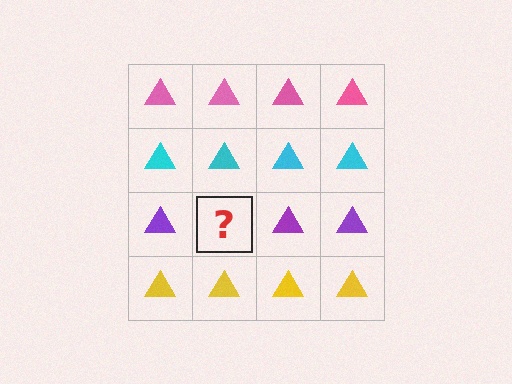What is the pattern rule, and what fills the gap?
The rule is that each row has a consistent color. The gap should be filled with a purple triangle.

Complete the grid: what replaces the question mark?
The question mark should be replaced with a purple triangle.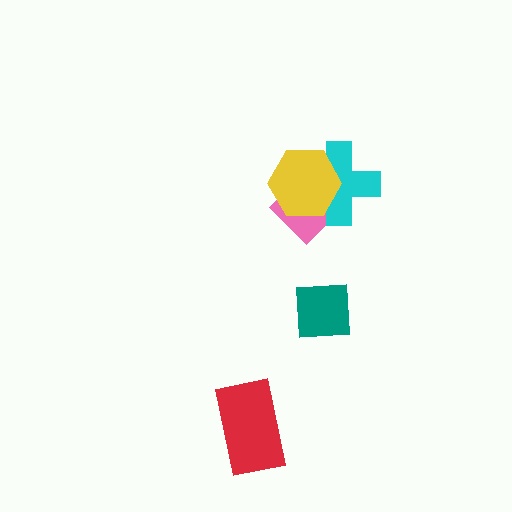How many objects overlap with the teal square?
0 objects overlap with the teal square.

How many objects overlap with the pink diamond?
2 objects overlap with the pink diamond.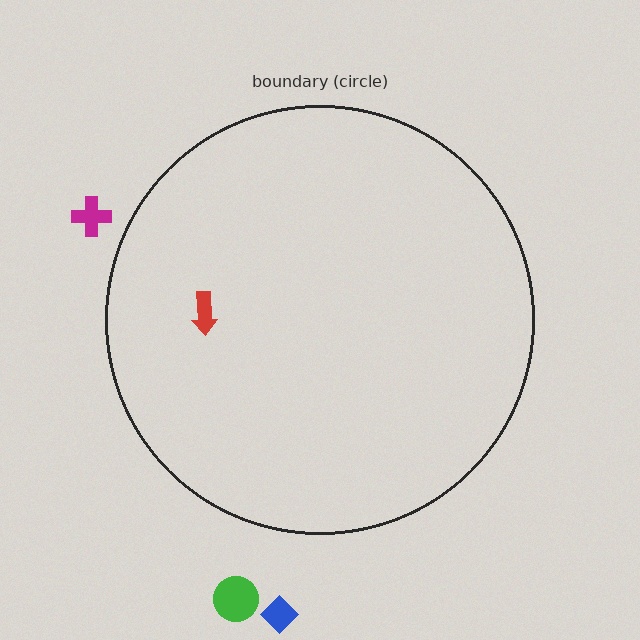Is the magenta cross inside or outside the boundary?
Outside.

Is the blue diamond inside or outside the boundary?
Outside.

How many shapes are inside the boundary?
1 inside, 3 outside.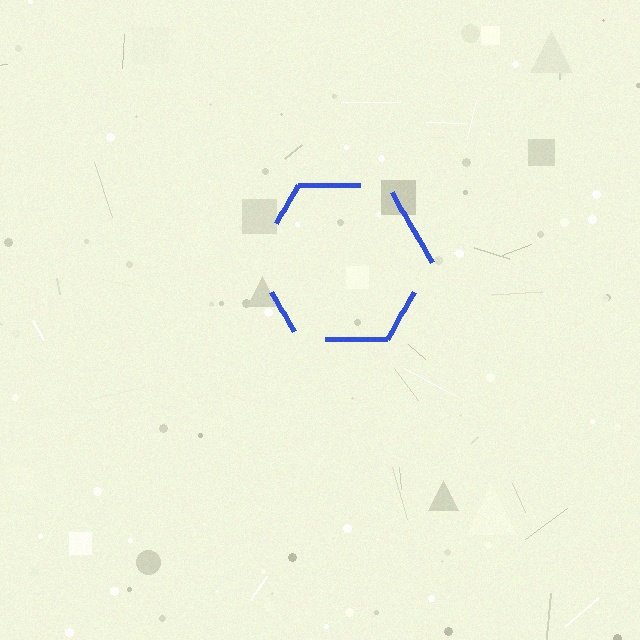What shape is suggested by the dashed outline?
The dashed outline suggests a hexagon.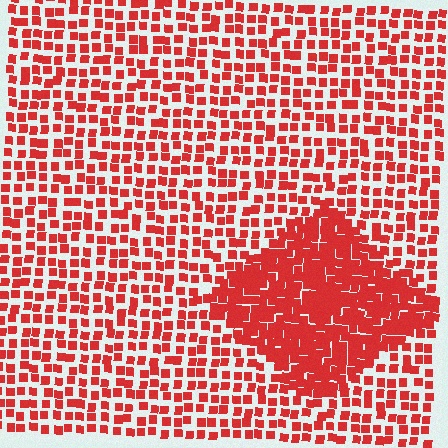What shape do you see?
I see a diamond.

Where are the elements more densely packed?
The elements are more densely packed inside the diamond boundary.